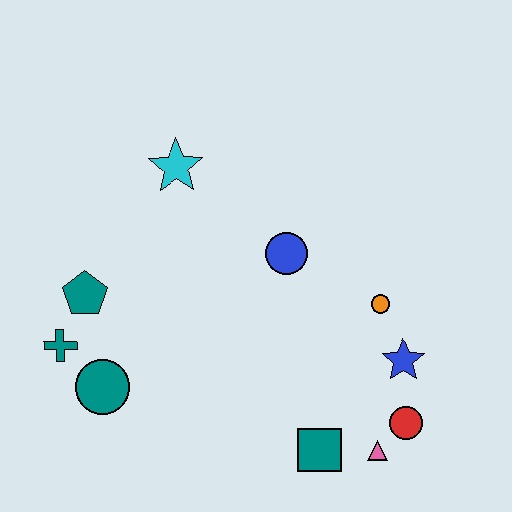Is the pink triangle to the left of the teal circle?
No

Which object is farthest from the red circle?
The teal cross is farthest from the red circle.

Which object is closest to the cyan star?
The blue circle is closest to the cyan star.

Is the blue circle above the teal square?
Yes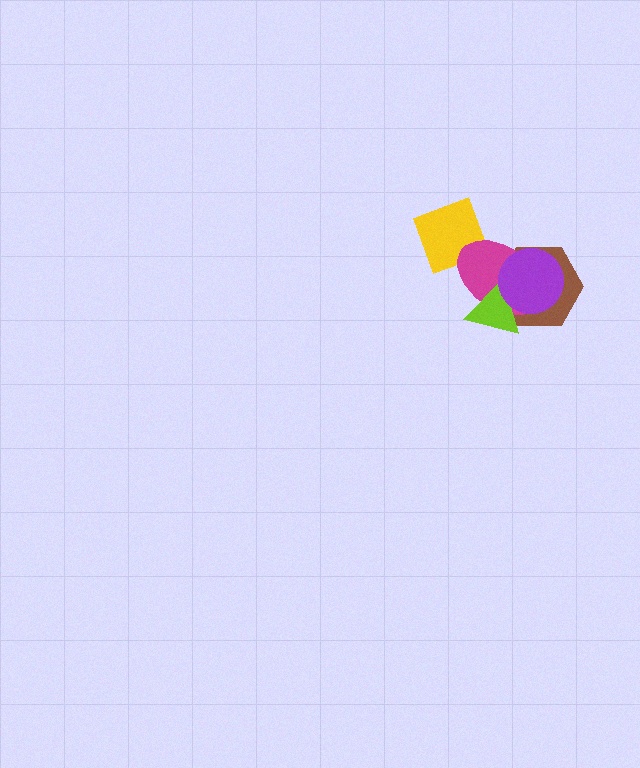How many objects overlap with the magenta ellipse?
4 objects overlap with the magenta ellipse.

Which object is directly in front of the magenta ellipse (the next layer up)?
The lime triangle is directly in front of the magenta ellipse.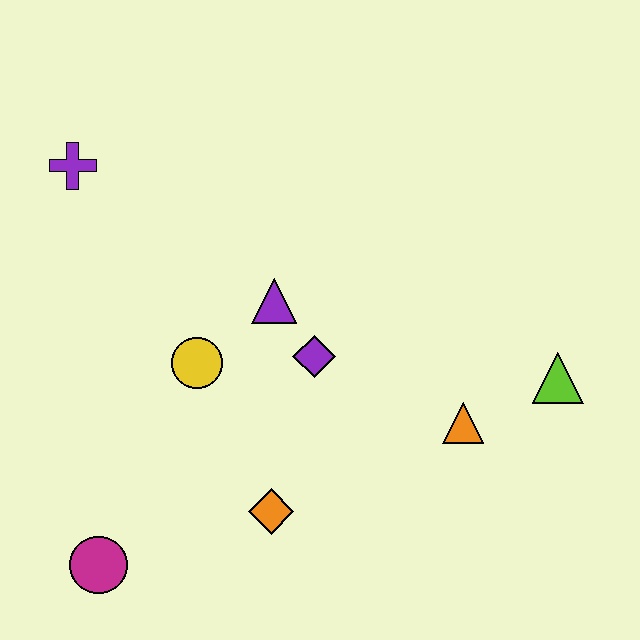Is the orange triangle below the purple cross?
Yes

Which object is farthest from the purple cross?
The lime triangle is farthest from the purple cross.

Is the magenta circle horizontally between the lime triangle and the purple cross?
Yes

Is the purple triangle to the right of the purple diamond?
No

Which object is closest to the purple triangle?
The purple diamond is closest to the purple triangle.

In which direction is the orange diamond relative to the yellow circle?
The orange diamond is below the yellow circle.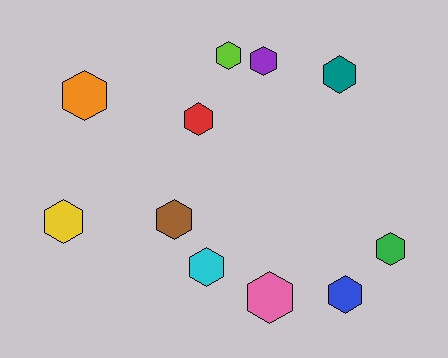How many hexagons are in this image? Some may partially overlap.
There are 11 hexagons.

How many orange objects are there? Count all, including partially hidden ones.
There is 1 orange object.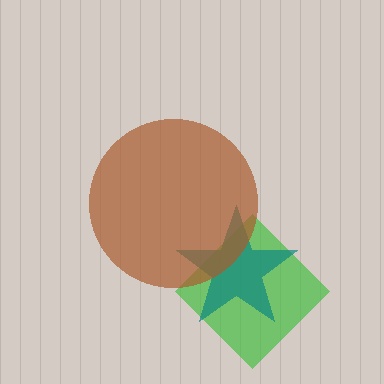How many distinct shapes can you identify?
There are 3 distinct shapes: a green diamond, a teal star, a brown circle.